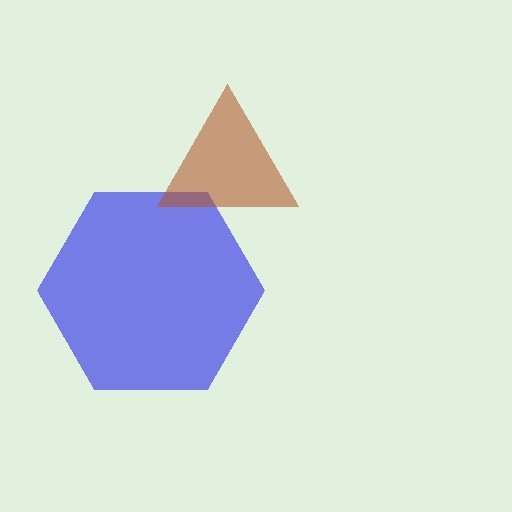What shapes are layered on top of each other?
The layered shapes are: a blue hexagon, a brown triangle.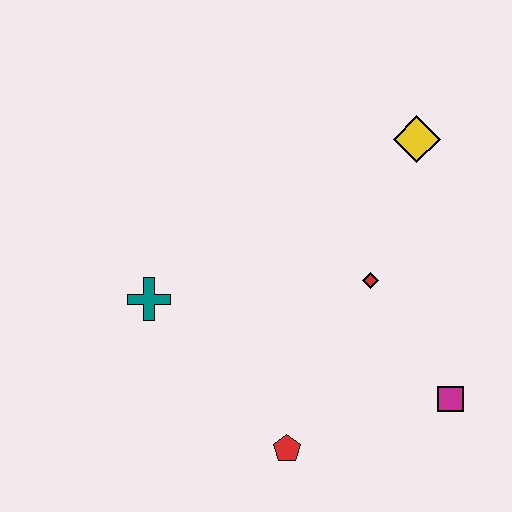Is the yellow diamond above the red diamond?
Yes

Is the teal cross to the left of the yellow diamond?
Yes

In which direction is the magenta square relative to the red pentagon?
The magenta square is to the right of the red pentagon.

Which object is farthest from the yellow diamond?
The red pentagon is farthest from the yellow diamond.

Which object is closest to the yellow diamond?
The red diamond is closest to the yellow diamond.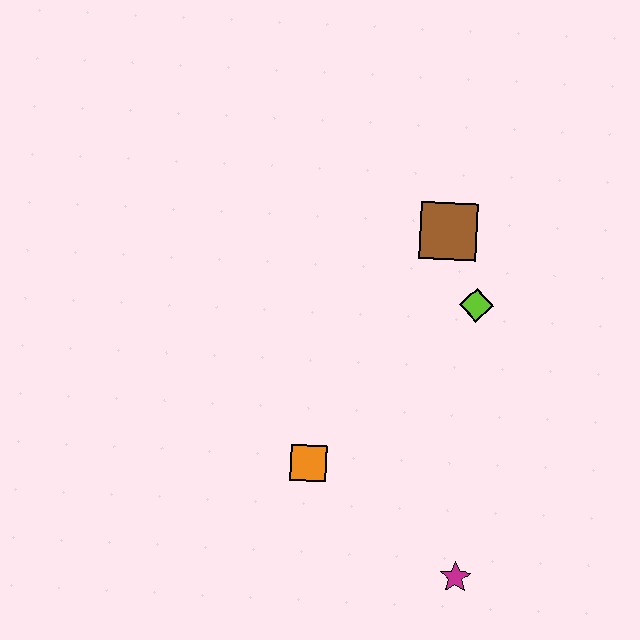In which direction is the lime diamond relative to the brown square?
The lime diamond is below the brown square.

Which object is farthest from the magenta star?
The brown square is farthest from the magenta star.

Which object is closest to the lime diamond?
The brown square is closest to the lime diamond.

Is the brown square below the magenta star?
No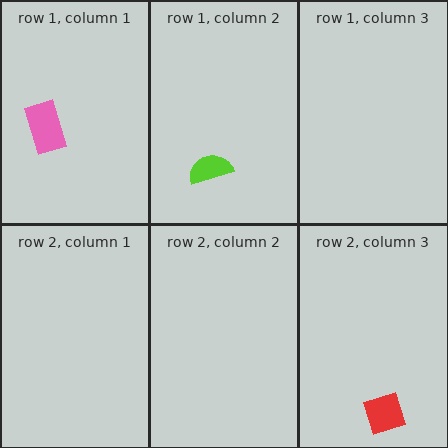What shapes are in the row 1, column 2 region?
The lime semicircle.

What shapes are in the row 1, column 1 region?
The pink rectangle.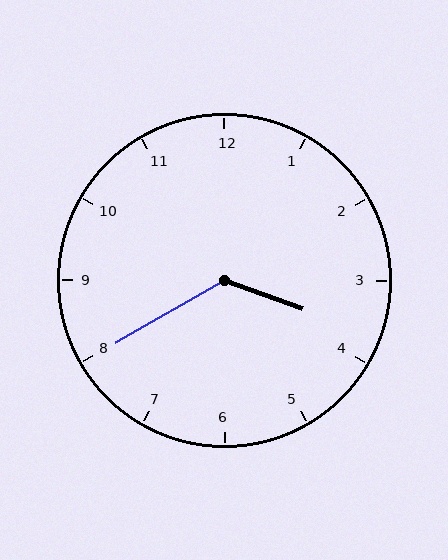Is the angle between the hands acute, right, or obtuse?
It is obtuse.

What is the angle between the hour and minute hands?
Approximately 130 degrees.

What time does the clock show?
3:40.